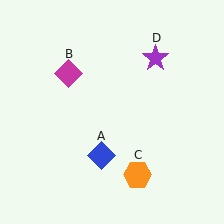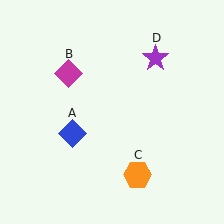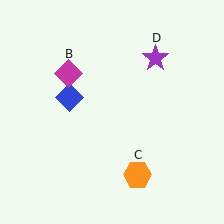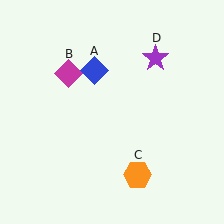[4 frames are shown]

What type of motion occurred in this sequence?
The blue diamond (object A) rotated clockwise around the center of the scene.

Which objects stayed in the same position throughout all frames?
Magenta diamond (object B) and orange hexagon (object C) and purple star (object D) remained stationary.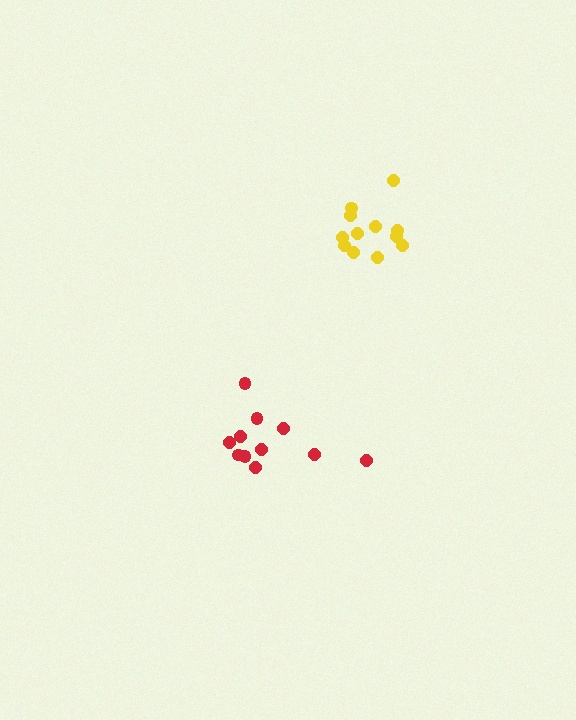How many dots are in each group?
Group 1: 12 dots, Group 2: 11 dots (23 total).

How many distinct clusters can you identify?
There are 2 distinct clusters.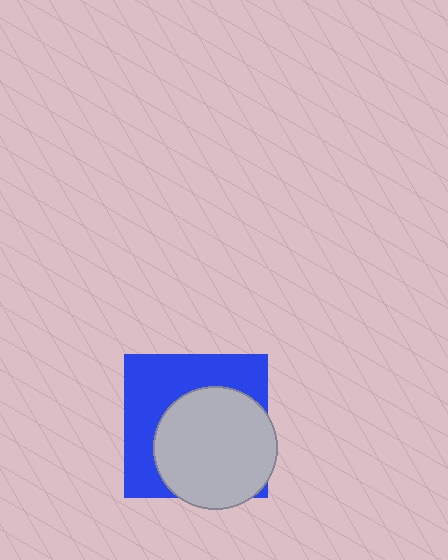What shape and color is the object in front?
The object in front is a light gray circle.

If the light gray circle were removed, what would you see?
You would see the complete blue square.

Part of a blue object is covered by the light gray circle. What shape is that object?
It is a square.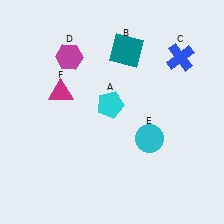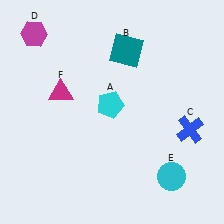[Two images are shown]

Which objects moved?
The objects that moved are: the blue cross (C), the magenta hexagon (D), the cyan circle (E).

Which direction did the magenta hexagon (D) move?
The magenta hexagon (D) moved left.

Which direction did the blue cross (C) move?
The blue cross (C) moved down.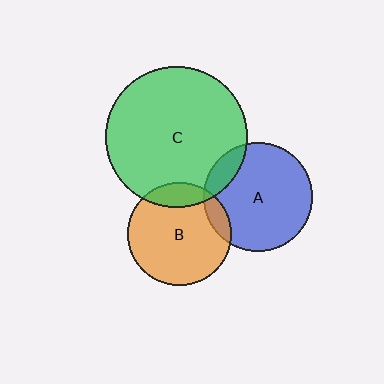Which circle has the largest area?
Circle C (green).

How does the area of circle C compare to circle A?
Approximately 1.7 times.